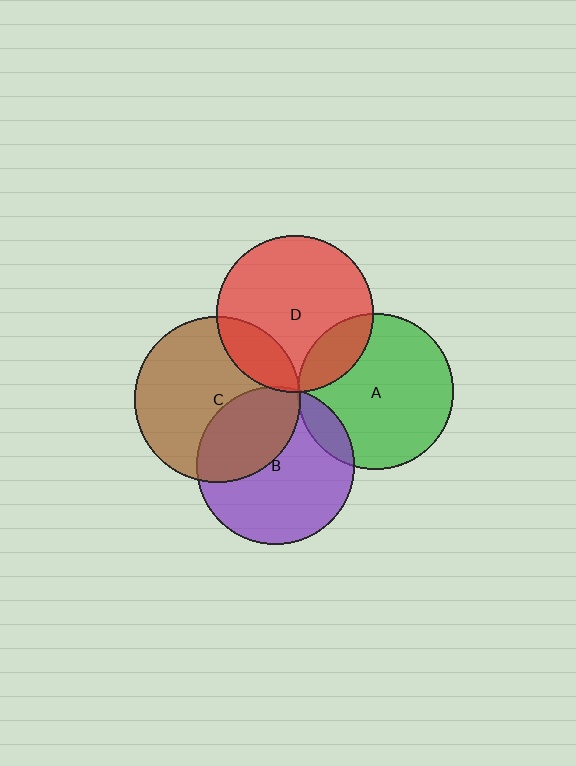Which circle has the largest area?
Circle C (brown).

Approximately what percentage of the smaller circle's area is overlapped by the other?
Approximately 10%.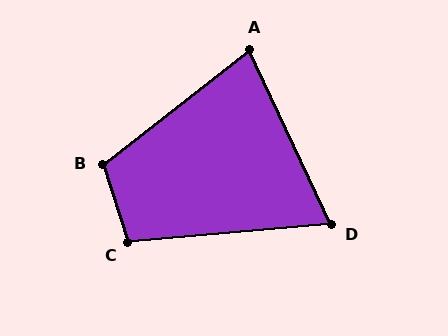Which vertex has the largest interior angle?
B, at approximately 110 degrees.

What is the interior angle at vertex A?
Approximately 77 degrees (acute).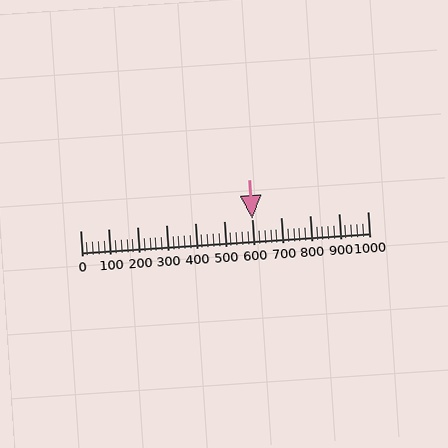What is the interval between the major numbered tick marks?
The major tick marks are spaced 100 units apart.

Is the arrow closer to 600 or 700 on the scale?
The arrow is closer to 600.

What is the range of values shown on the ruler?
The ruler shows values from 0 to 1000.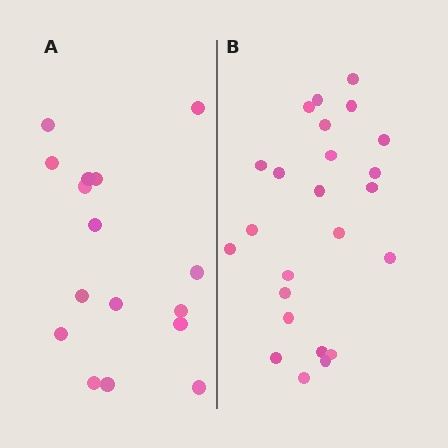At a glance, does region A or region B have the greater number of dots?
Region B (the right region) has more dots.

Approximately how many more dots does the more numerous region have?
Region B has roughly 8 or so more dots than region A.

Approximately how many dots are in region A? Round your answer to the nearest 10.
About 20 dots. (The exact count is 16, which rounds to 20.)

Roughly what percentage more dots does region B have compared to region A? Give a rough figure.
About 50% more.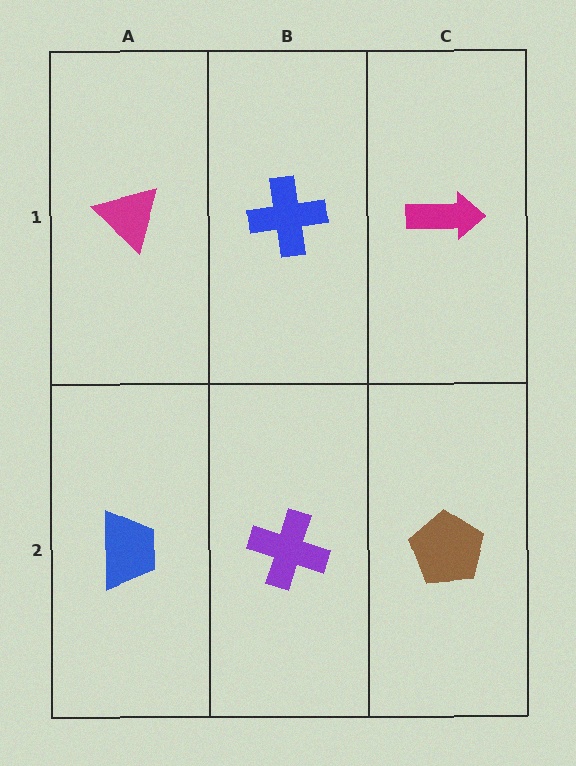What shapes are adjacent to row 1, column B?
A purple cross (row 2, column B), a magenta triangle (row 1, column A), a magenta arrow (row 1, column C).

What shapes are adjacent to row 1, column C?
A brown pentagon (row 2, column C), a blue cross (row 1, column B).